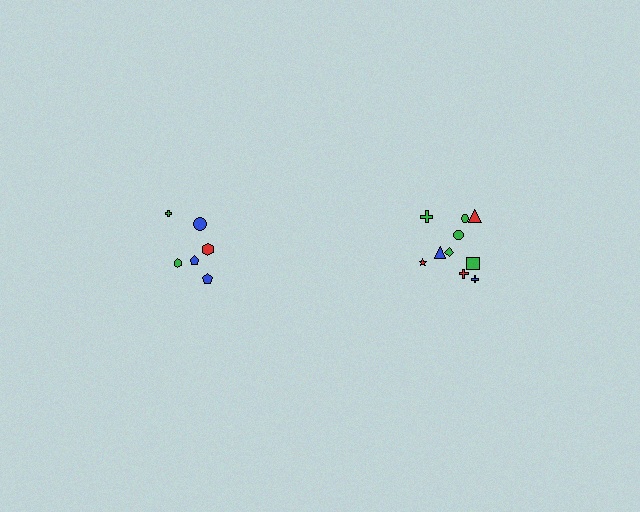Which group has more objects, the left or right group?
The right group.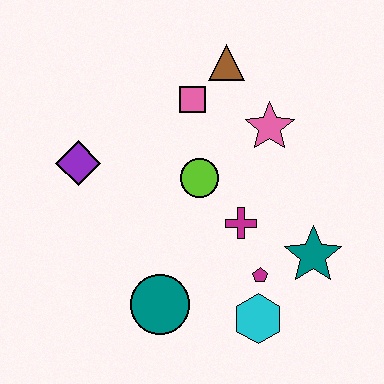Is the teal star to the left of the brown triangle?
No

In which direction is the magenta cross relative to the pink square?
The magenta cross is below the pink square.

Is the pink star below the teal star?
No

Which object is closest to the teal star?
The magenta pentagon is closest to the teal star.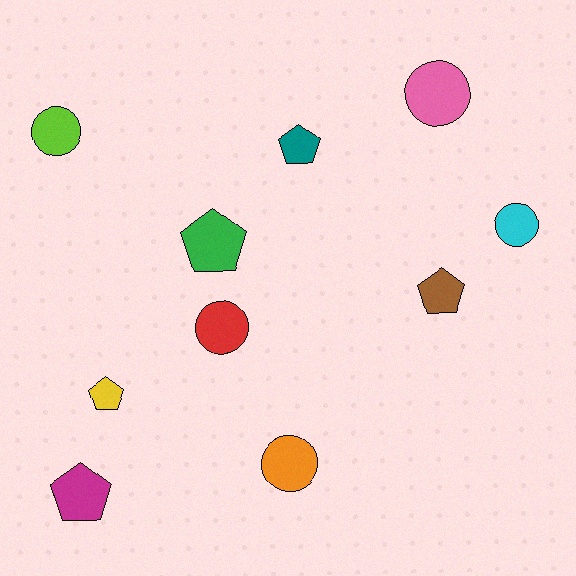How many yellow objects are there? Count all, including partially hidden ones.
There is 1 yellow object.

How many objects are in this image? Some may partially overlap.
There are 10 objects.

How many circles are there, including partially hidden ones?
There are 5 circles.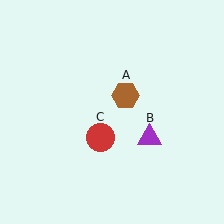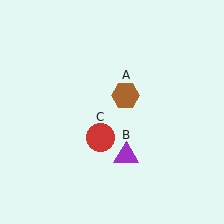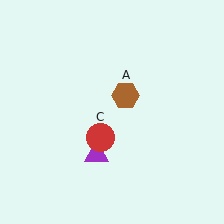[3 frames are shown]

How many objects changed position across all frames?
1 object changed position: purple triangle (object B).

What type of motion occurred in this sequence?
The purple triangle (object B) rotated clockwise around the center of the scene.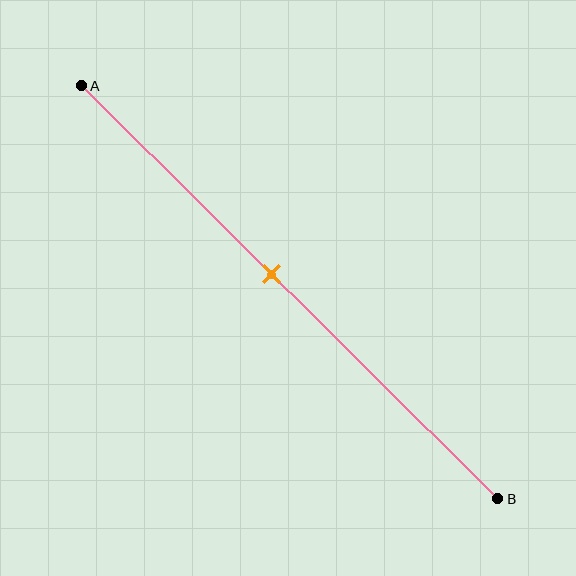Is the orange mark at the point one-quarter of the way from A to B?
No, the mark is at about 45% from A, not at the 25% one-quarter point.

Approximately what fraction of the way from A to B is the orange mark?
The orange mark is approximately 45% of the way from A to B.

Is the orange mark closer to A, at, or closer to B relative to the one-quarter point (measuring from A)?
The orange mark is closer to point B than the one-quarter point of segment AB.